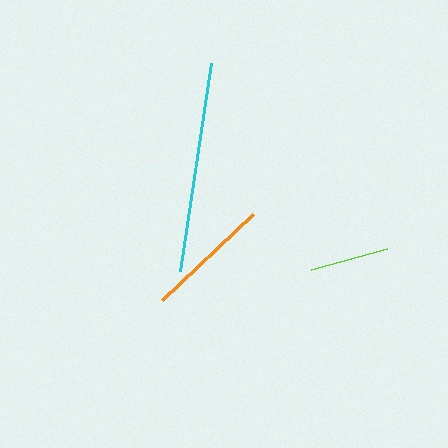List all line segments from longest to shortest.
From longest to shortest: cyan, orange, lime.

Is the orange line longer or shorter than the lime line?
The orange line is longer than the lime line.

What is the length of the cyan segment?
The cyan segment is approximately 211 pixels long.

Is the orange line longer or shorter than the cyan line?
The cyan line is longer than the orange line.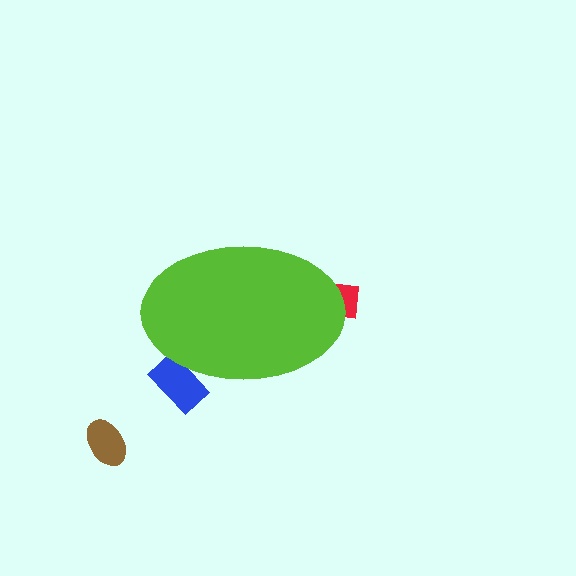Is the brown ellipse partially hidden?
No, the brown ellipse is fully visible.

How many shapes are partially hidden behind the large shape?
2 shapes are partially hidden.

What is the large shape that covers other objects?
A lime ellipse.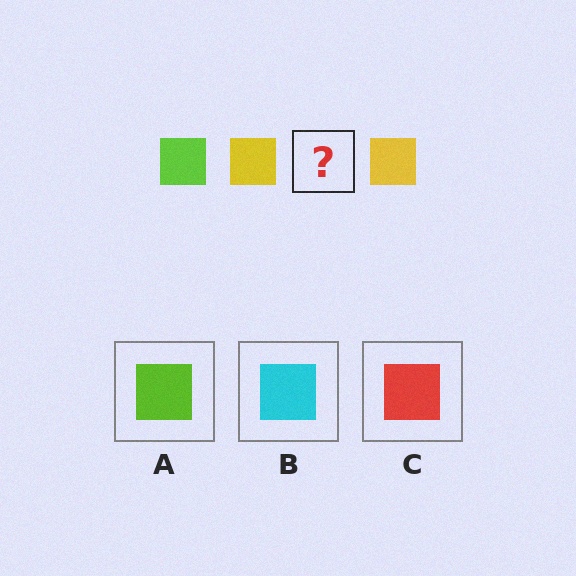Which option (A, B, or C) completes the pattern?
A.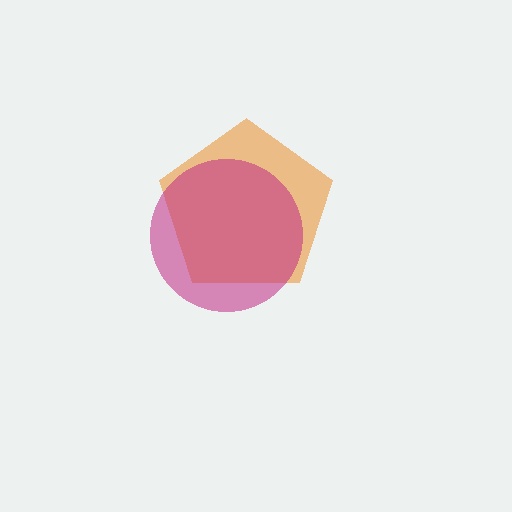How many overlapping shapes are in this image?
There are 2 overlapping shapes in the image.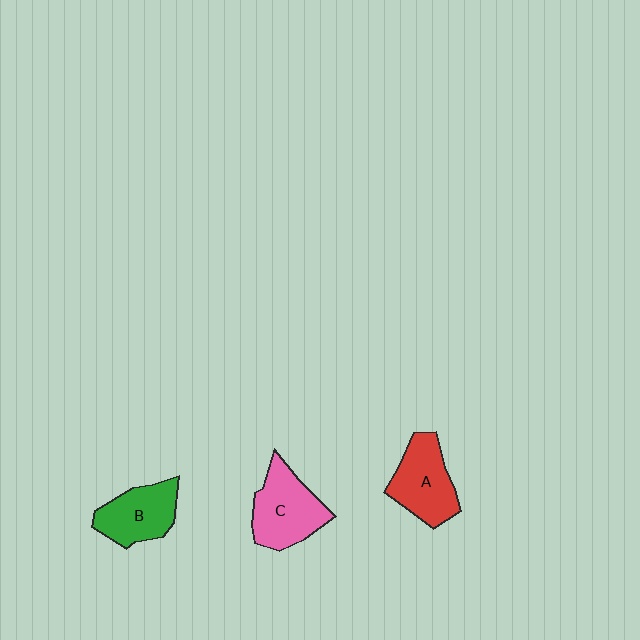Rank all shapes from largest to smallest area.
From largest to smallest: C (pink), A (red), B (green).